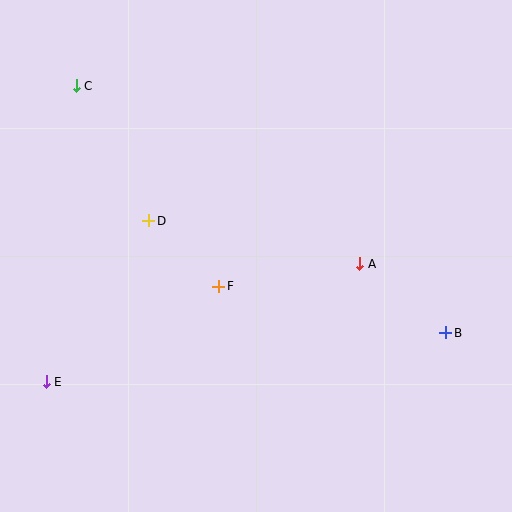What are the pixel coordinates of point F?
Point F is at (219, 286).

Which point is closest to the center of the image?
Point F at (219, 286) is closest to the center.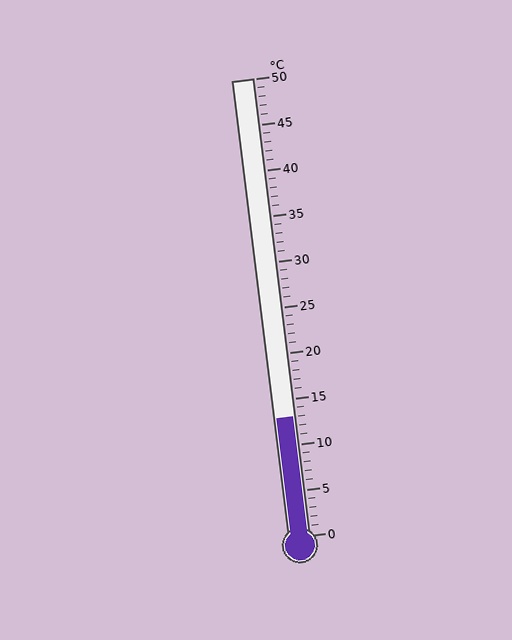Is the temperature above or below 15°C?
The temperature is below 15°C.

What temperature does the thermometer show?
The thermometer shows approximately 13°C.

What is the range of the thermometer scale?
The thermometer scale ranges from 0°C to 50°C.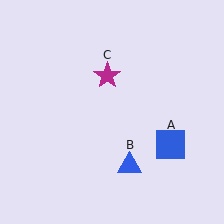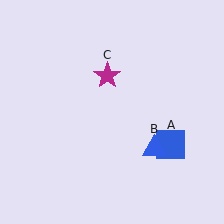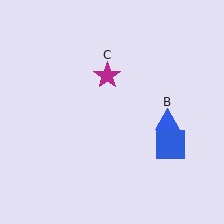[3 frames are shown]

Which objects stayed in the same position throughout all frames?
Blue square (object A) and magenta star (object C) remained stationary.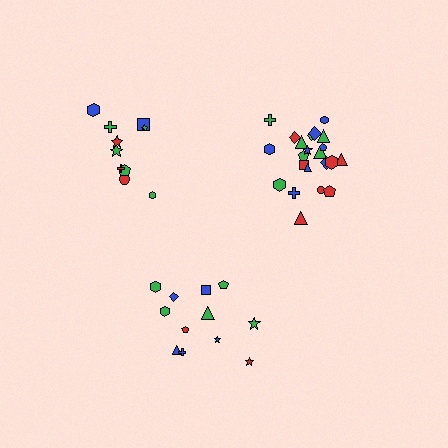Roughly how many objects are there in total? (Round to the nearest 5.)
Roughly 45 objects in total.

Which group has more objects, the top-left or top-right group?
The top-right group.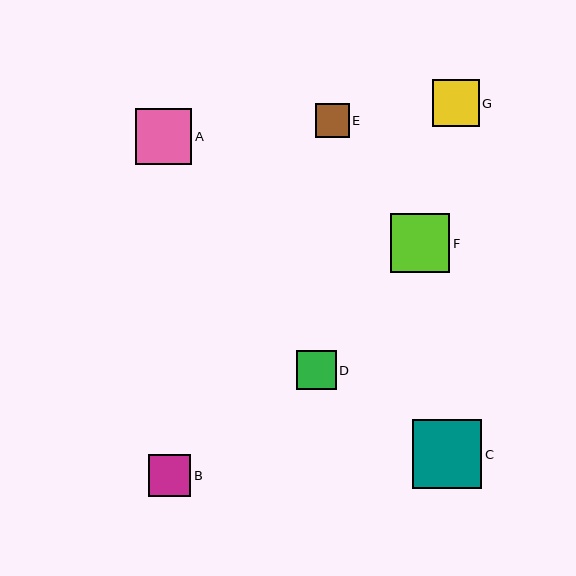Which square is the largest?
Square C is the largest with a size of approximately 69 pixels.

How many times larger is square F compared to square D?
Square F is approximately 1.5 times the size of square D.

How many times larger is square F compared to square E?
Square F is approximately 1.8 times the size of square E.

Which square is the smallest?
Square E is the smallest with a size of approximately 33 pixels.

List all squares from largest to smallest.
From largest to smallest: C, F, A, G, B, D, E.